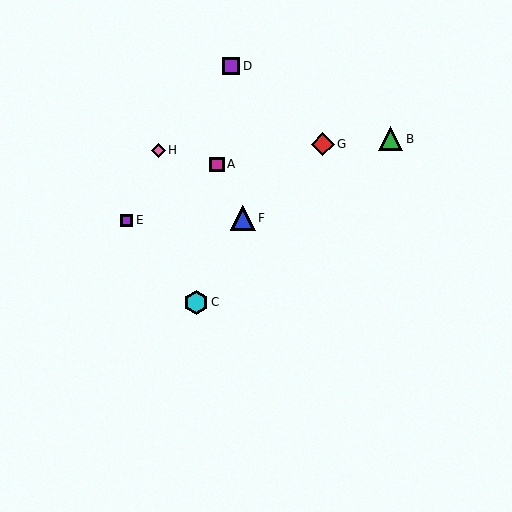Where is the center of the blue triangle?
The center of the blue triangle is at (243, 218).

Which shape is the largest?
The blue triangle (labeled F) is the largest.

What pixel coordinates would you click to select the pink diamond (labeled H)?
Click at (158, 150) to select the pink diamond H.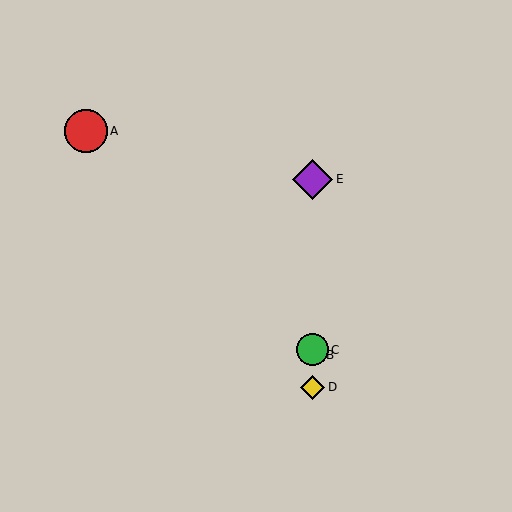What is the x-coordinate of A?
Object A is at x≈86.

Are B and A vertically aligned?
No, B is at x≈312 and A is at x≈86.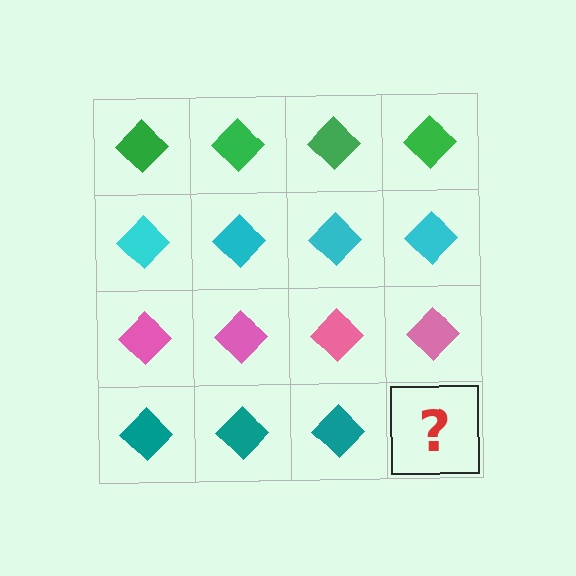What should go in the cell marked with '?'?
The missing cell should contain a teal diamond.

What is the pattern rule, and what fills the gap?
The rule is that each row has a consistent color. The gap should be filled with a teal diamond.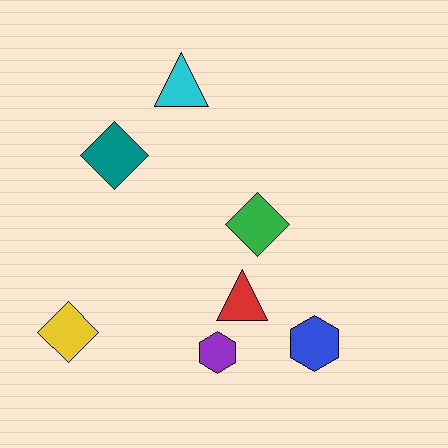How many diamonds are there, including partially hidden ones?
There are 3 diamonds.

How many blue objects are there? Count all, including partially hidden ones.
There is 1 blue object.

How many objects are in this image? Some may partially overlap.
There are 7 objects.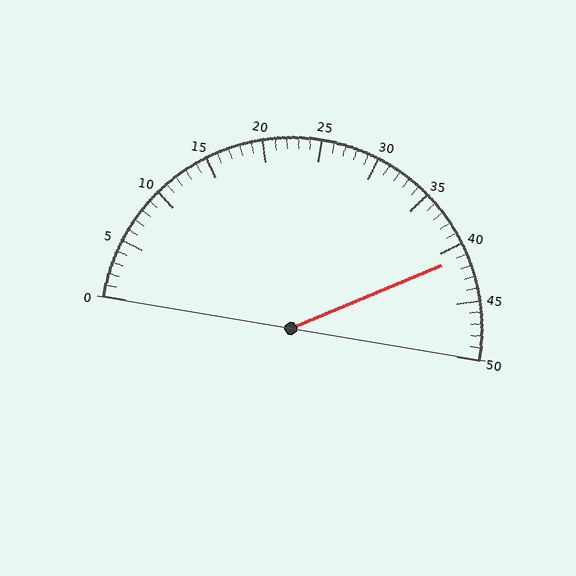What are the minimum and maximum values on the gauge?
The gauge ranges from 0 to 50.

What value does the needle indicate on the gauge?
The needle indicates approximately 41.